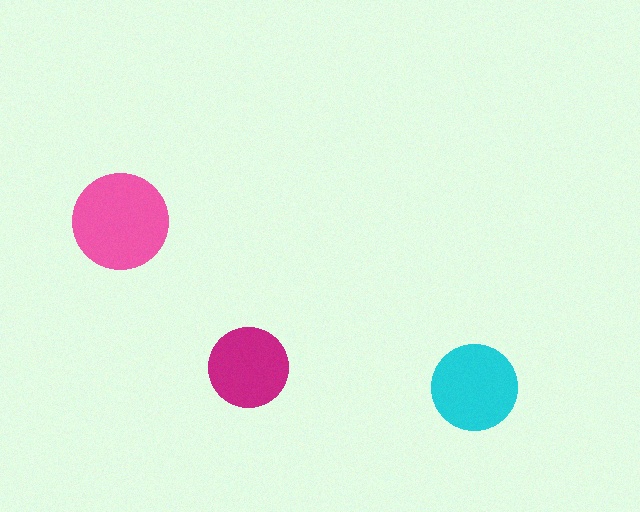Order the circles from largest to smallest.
the pink one, the cyan one, the magenta one.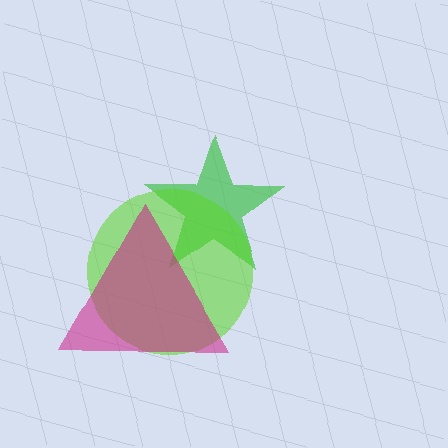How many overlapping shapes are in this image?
There are 3 overlapping shapes in the image.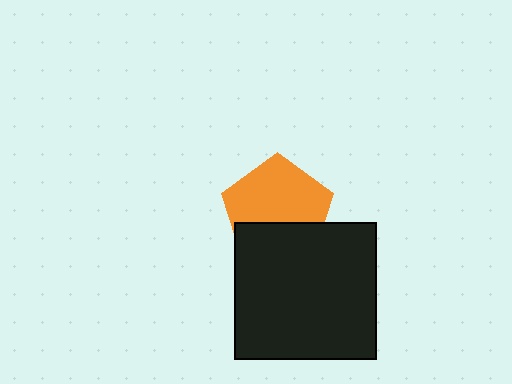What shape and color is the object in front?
The object in front is a black rectangle.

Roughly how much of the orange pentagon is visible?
About half of it is visible (roughly 63%).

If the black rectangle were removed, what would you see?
You would see the complete orange pentagon.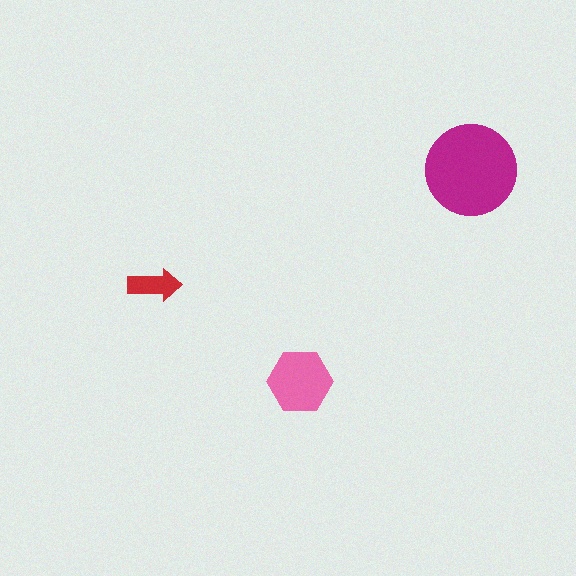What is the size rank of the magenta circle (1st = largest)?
1st.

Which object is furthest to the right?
The magenta circle is rightmost.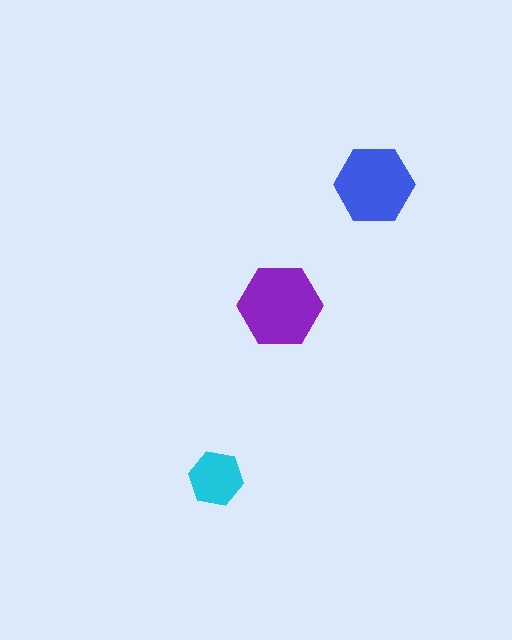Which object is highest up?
The blue hexagon is topmost.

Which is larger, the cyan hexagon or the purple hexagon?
The purple one.